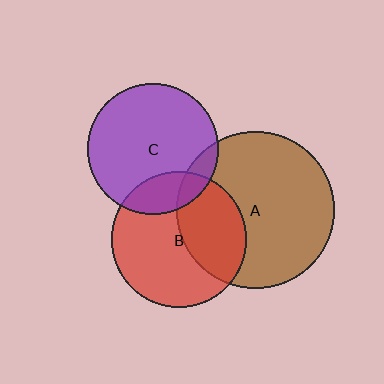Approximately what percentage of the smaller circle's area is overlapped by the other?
Approximately 40%.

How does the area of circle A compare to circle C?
Approximately 1.4 times.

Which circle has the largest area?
Circle A (brown).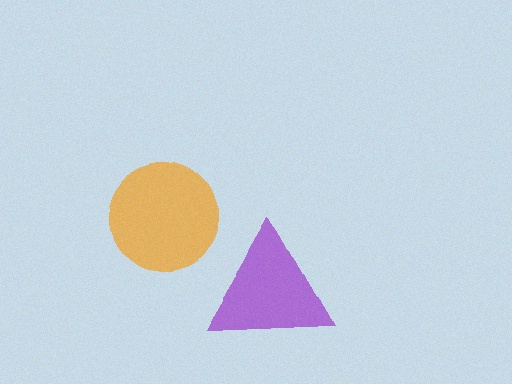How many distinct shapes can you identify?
There are 2 distinct shapes: a purple triangle, an orange circle.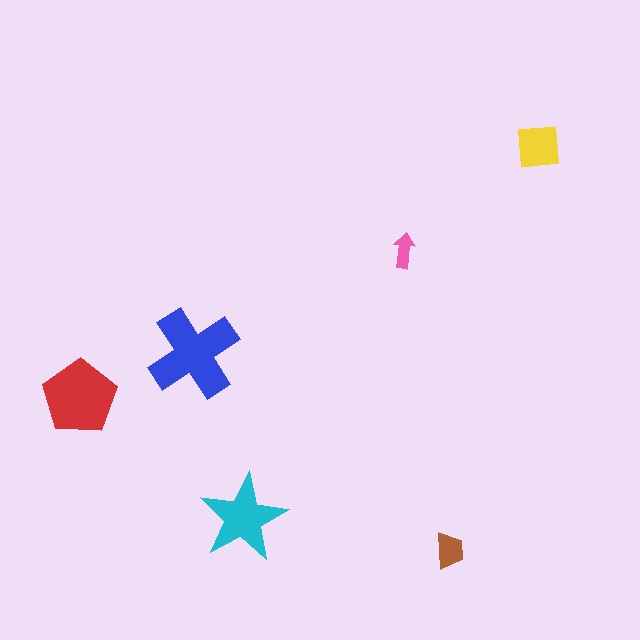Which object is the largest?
The blue cross.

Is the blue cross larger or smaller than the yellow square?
Larger.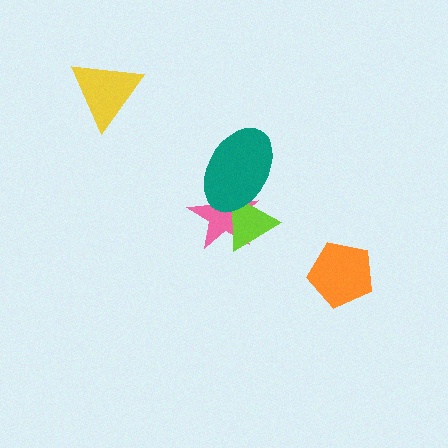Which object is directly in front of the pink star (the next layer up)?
The lime triangle is directly in front of the pink star.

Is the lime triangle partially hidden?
Yes, it is partially covered by another shape.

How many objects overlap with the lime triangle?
2 objects overlap with the lime triangle.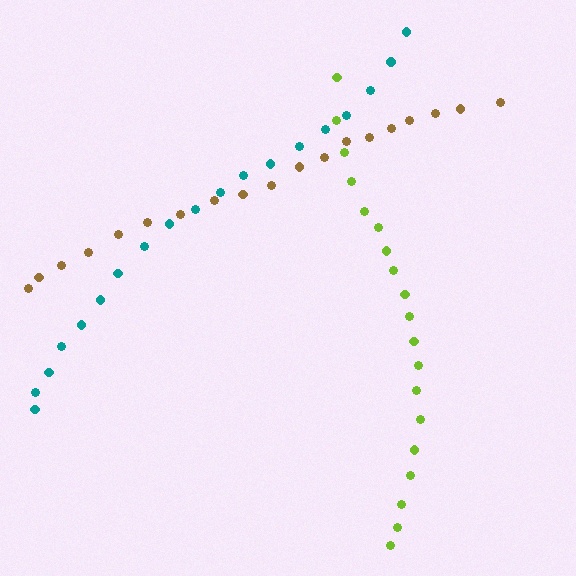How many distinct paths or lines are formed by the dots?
There are 3 distinct paths.